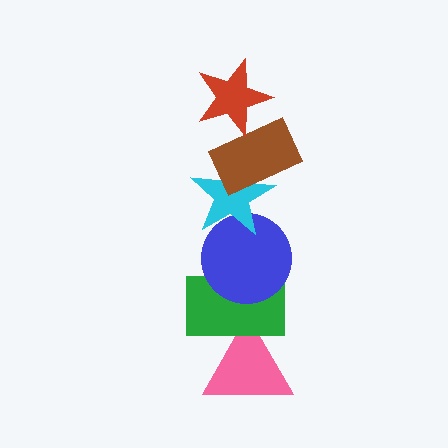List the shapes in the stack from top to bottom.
From top to bottom: the red star, the brown rectangle, the cyan star, the blue circle, the green rectangle, the pink triangle.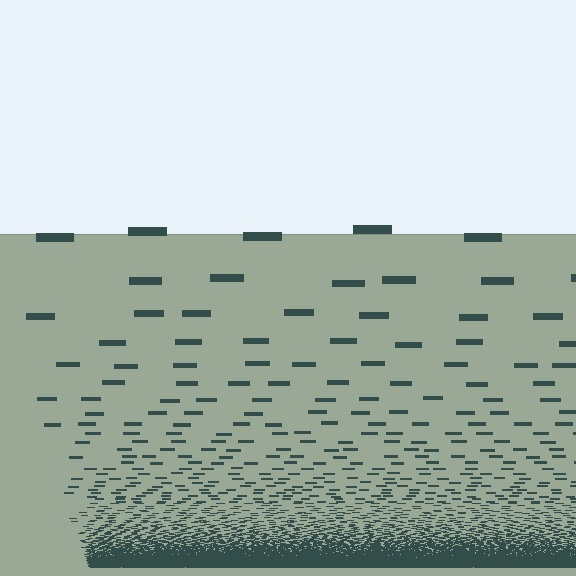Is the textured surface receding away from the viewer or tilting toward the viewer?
The surface appears to tilt toward the viewer. Texture elements get larger and sparser toward the top.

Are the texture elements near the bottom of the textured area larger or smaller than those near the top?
Smaller. The gradient is inverted — elements near the bottom are smaller and denser.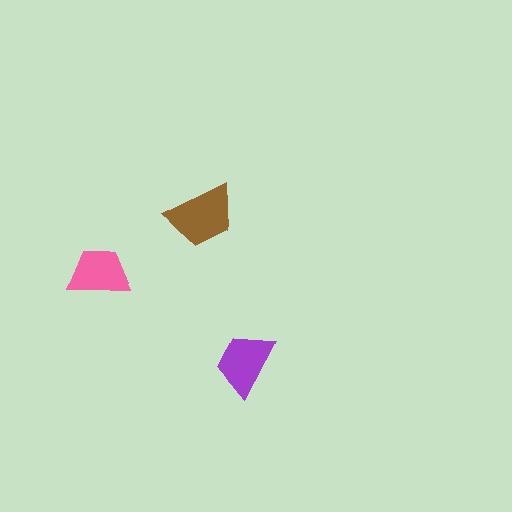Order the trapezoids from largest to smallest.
the brown one, the purple one, the pink one.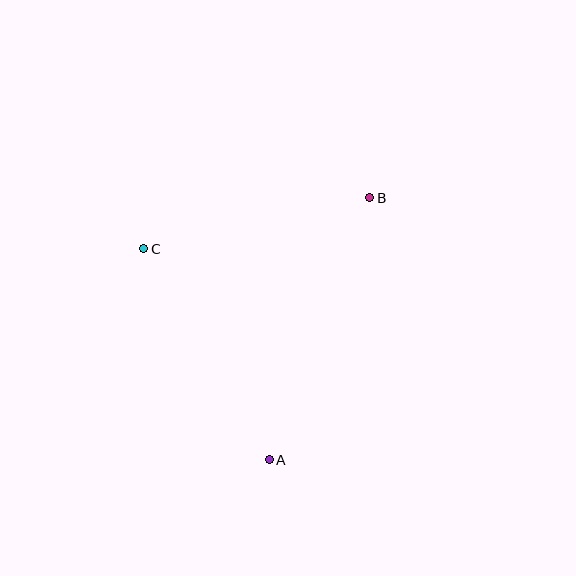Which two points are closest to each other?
Points B and C are closest to each other.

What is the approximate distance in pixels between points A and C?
The distance between A and C is approximately 246 pixels.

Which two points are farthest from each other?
Points A and B are farthest from each other.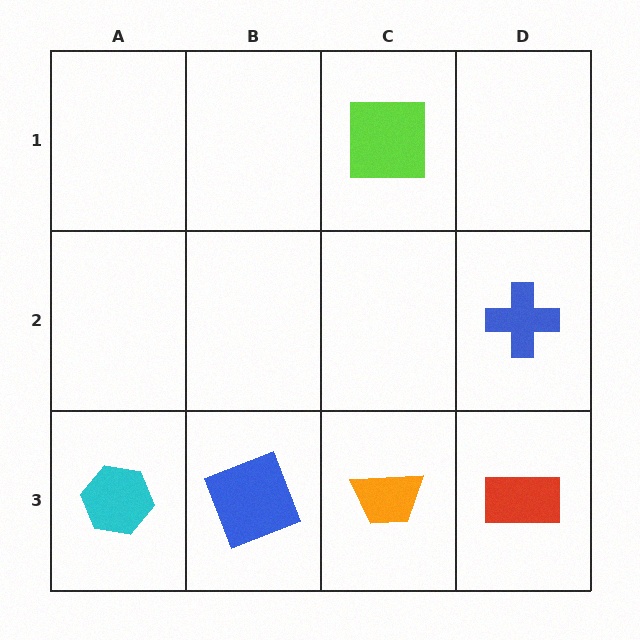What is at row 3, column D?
A red rectangle.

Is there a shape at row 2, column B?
No, that cell is empty.